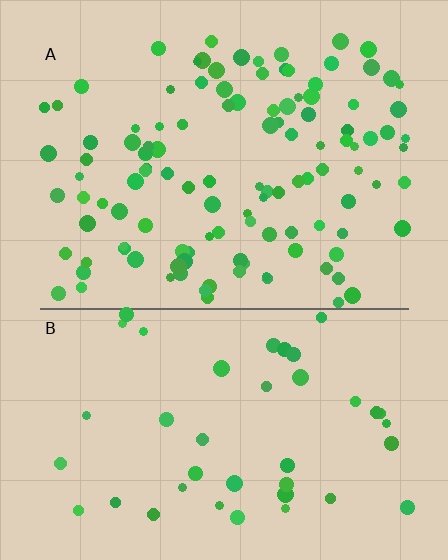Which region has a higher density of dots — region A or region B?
A (the top).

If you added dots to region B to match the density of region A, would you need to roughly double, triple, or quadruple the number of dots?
Approximately triple.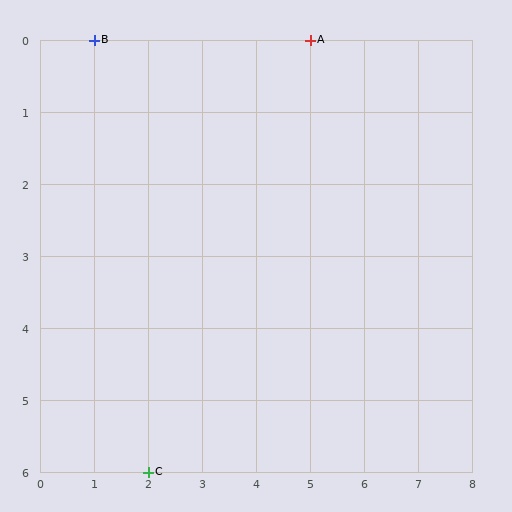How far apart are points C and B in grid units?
Points C and B are 1 column and 6 rows apart (about 6.1 grid units diagonally).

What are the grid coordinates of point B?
Point B is at grid coordinates (1, 0).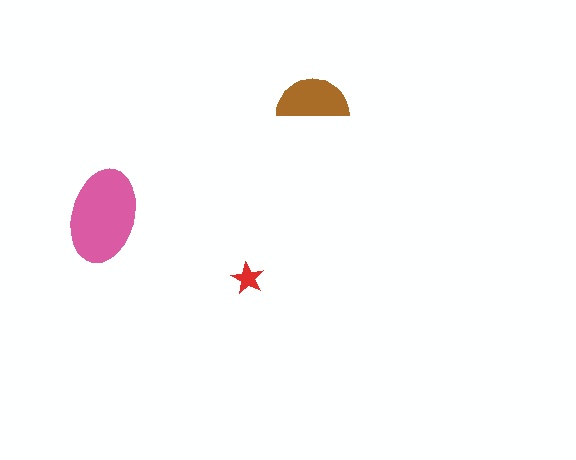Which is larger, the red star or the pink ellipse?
The pink ellipse.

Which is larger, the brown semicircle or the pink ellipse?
The pink ellipse.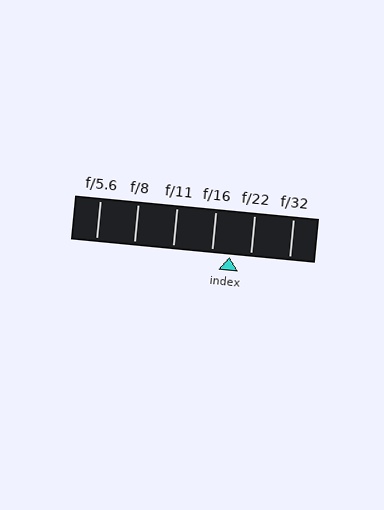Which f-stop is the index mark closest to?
The index mark is closest to f/16.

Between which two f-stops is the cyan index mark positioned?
The index mark is between f/16 and f/22.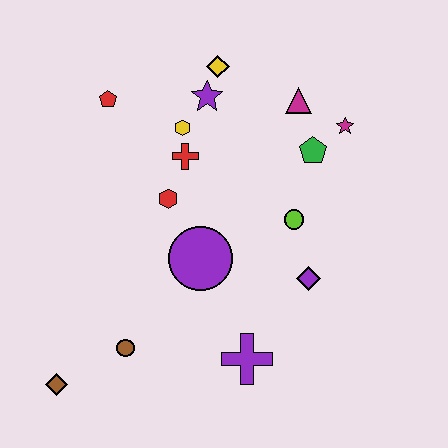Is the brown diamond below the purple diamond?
Yes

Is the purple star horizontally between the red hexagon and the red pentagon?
No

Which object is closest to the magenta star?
The green pentagon is closest to the magenta star.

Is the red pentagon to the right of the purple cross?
No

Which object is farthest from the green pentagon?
The brown diamond is farthest from the green pentagon.